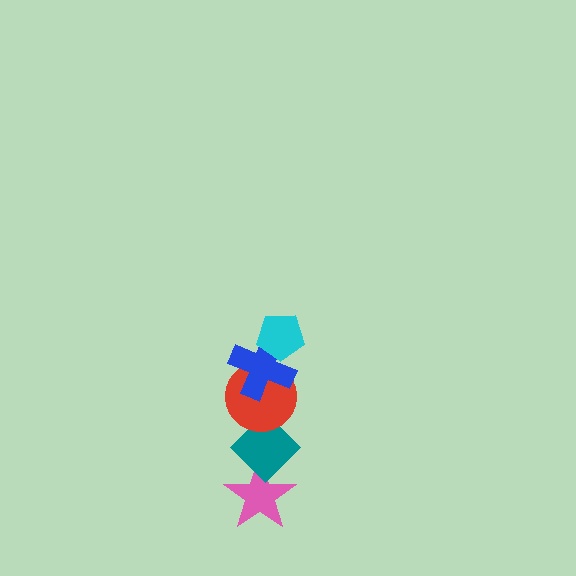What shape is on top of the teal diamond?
The red circle is on top of the teal diamond.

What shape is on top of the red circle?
The blue cross is on top of the red circle.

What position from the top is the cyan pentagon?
The cyan pentagon is 1st from the top.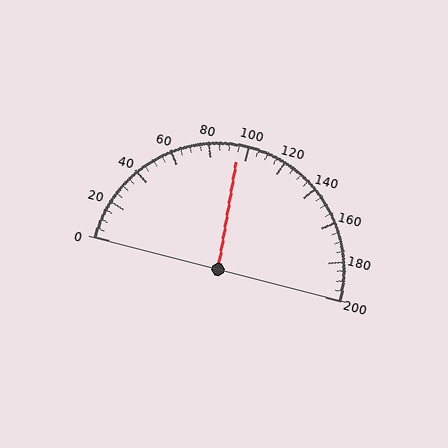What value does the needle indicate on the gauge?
The needle indicates approximately 95.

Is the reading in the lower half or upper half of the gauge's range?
The reading is in the lower half of the range (0 to 200).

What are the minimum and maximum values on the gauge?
The gauge ranges from 0 to 200.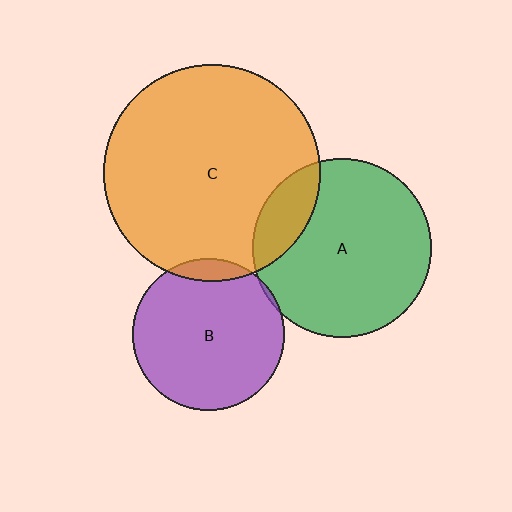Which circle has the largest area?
Circle C (orange).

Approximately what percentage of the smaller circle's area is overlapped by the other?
Approximately 5%.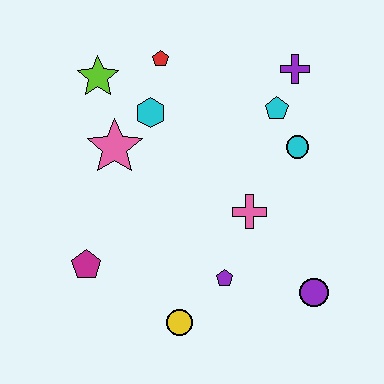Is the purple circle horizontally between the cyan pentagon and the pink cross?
No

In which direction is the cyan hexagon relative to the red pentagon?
The cyan hexagon is below the red pentagon.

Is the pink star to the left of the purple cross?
Yes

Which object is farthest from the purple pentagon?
The lime star is farthest from the purple pentagon.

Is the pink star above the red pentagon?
No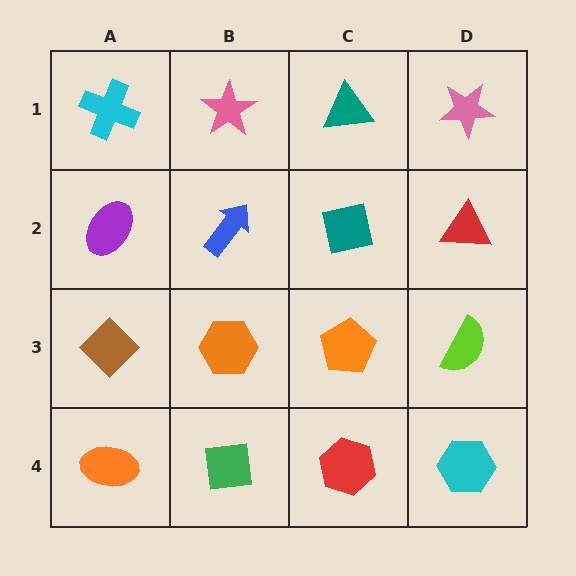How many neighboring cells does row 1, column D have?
2.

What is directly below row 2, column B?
An orange hexagon.